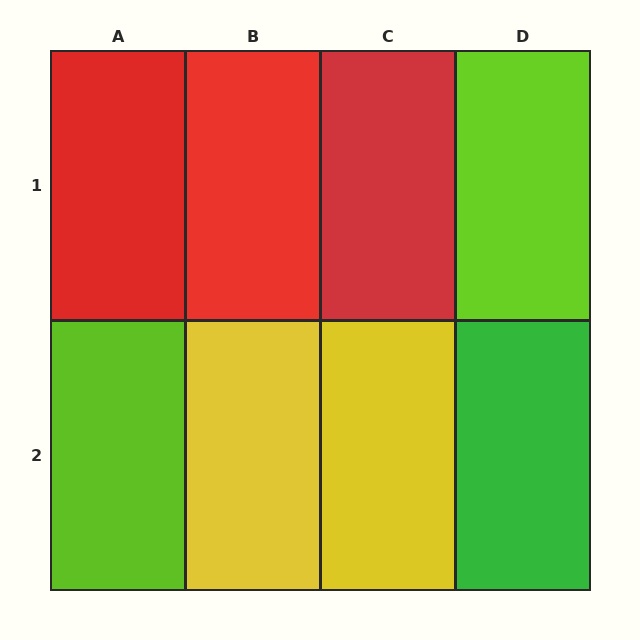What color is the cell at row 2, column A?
Lime.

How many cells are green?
1 cell is green.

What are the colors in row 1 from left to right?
Red, red, red, lime.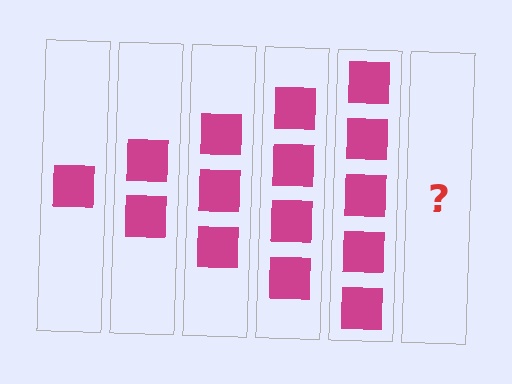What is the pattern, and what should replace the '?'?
The pattern is that each step adds one more square. The '?' should be 6 squares.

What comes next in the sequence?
The next element should be 6 squares.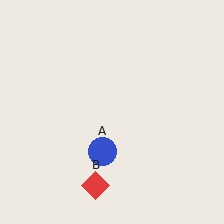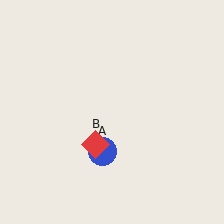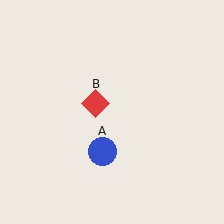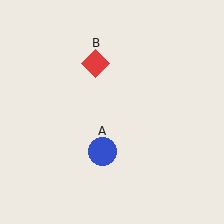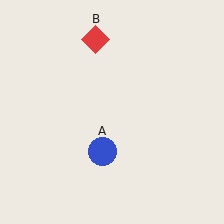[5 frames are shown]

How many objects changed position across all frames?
1 object changed position: red diamond (object B).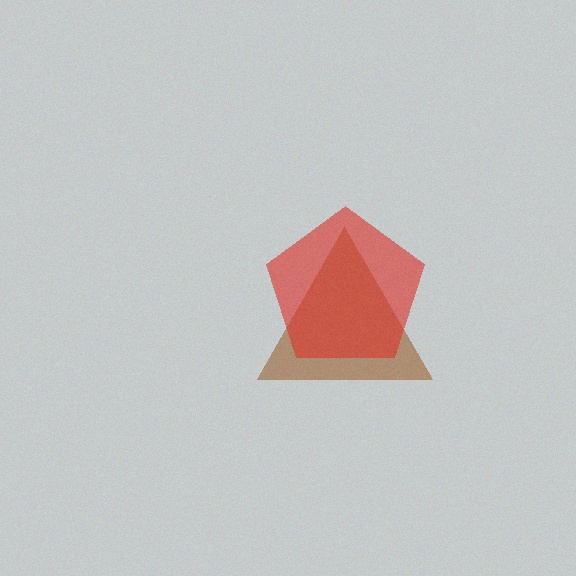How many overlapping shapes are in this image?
There are 2 overlapping shapes in the image.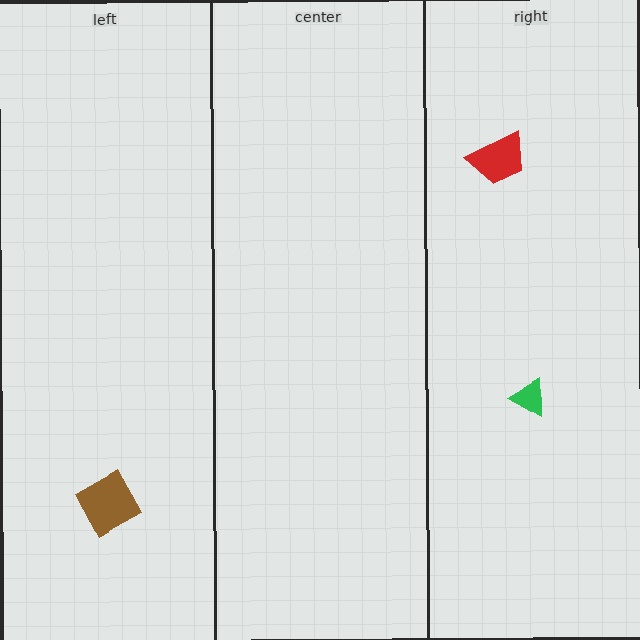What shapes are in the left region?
The brown diamond.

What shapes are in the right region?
The green triangle, the red trapezoid.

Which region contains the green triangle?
The right region.